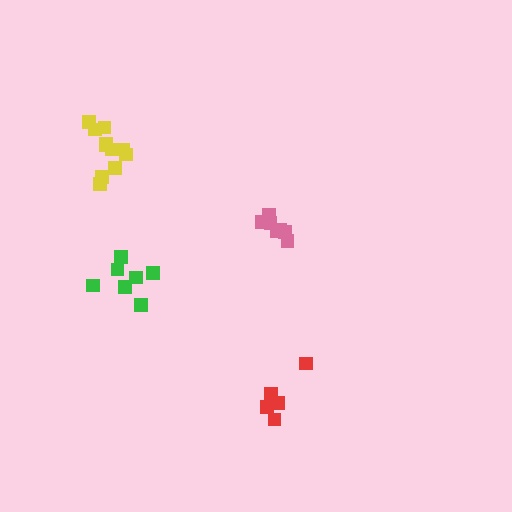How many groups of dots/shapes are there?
There are 4 groups.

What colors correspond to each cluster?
The clusters are colored: yellow, pink, red, green.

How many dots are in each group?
Group 1: 11 dots, Group 2: 7 dots, Group 3: 5 dots, Group 4: 7 dots (30 total).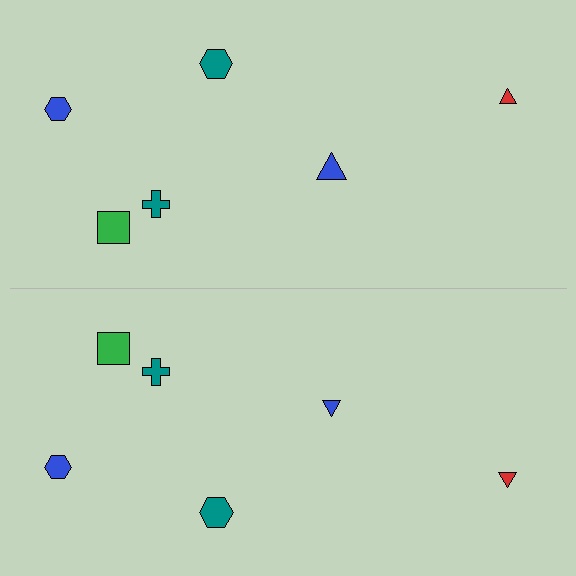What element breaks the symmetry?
The blue triangle on the bottom side has a different size than its mirror counterpart.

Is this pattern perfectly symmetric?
No, the pattern is not perfectly symmetric. The blue triangle on the bottom side has a different size than its mirror counterpart.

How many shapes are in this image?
There are 12 shapes in this image.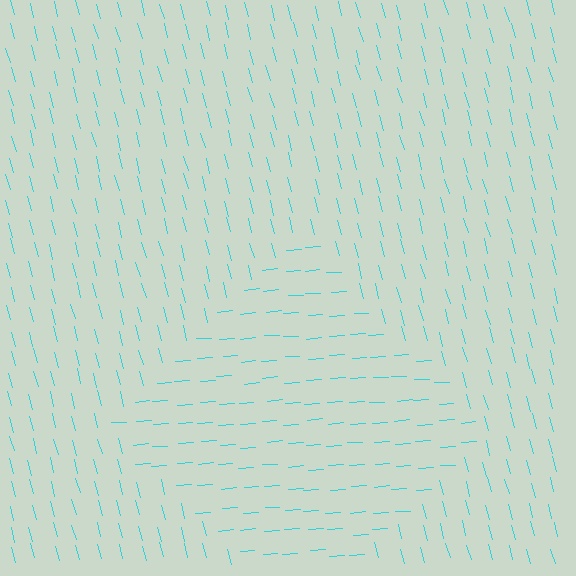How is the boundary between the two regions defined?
The boundary is defined purely by a change in line orientation (approximately 79 degrees difference). All lines are the same color and thickness.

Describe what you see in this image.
The image is filled with small cyan line segments. A diamond region in the image has lines oriented differently from the surrounding lines, creating a visible texture boundary.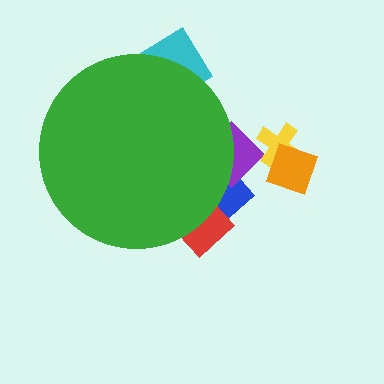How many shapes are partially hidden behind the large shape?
4 shapes are partially hidden.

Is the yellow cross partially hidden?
No, the yellow cross is fully visible.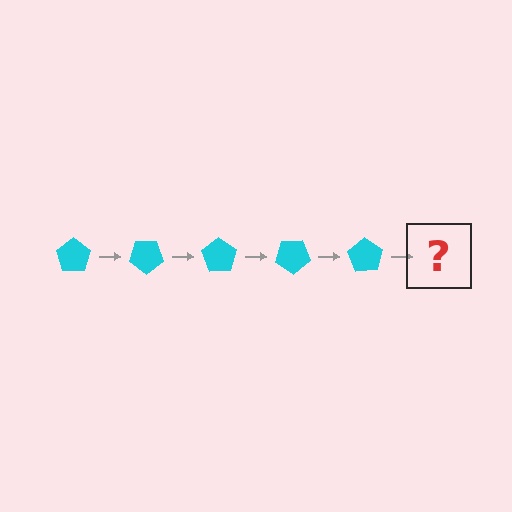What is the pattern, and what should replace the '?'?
The pattern is that the pentagon rotates 35 degrees each step. The '?' should be a cyan pentagon rotated 175 degrees.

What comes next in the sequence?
The next element should be a cyan pentagon rotated 175 degrees.